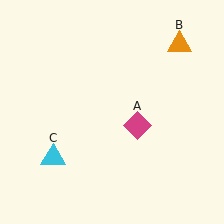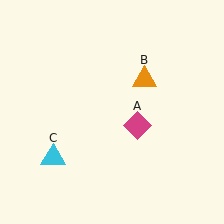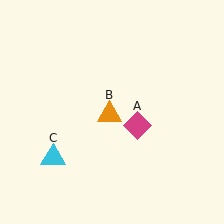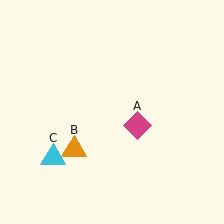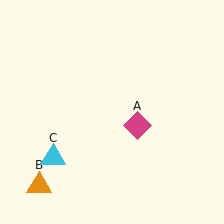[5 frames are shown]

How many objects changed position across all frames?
1 object changed position: orange triangle (object B).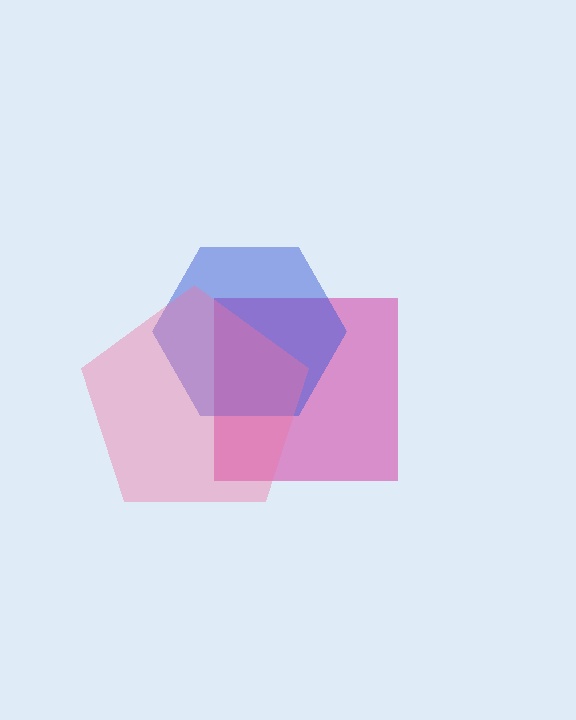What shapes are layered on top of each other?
The layered shapes are: a magenta square, a blue hexagon, a pink pentagon.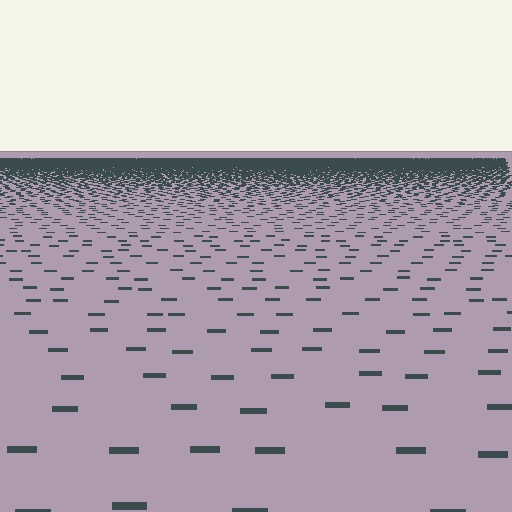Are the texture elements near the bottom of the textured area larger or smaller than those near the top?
Larger. Near the bottom, elements are closer to the viewer and appear at a bigger on-screen size.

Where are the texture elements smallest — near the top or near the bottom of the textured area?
Near the top.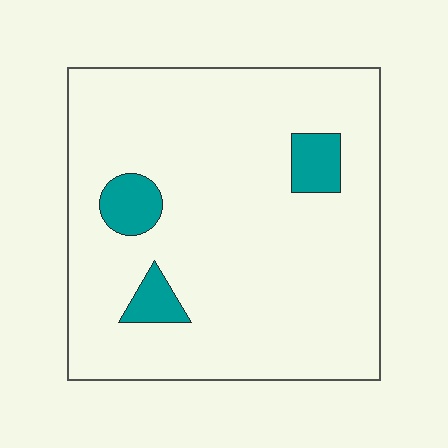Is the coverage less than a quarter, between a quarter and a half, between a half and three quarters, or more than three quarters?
Less than a quarter.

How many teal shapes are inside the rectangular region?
3.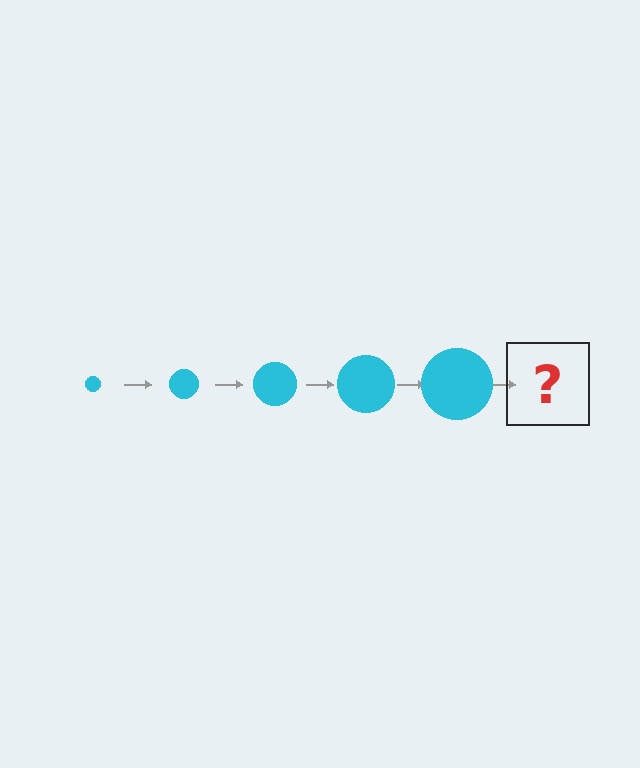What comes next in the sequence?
The next element should be a cyan circle, larger than the previous one.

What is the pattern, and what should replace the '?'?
The pattern is that the circle gets progressively larger each step. The '?' should be a cyan circle, larger than the previous one.